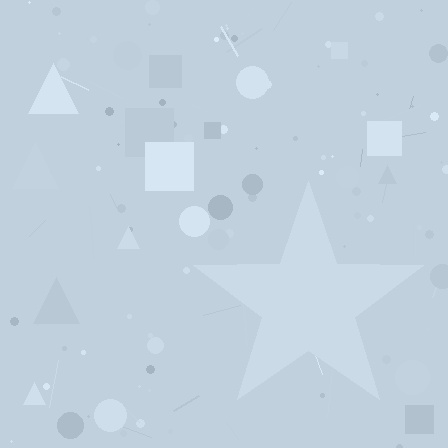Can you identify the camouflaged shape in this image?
The camouflaged shape is a star.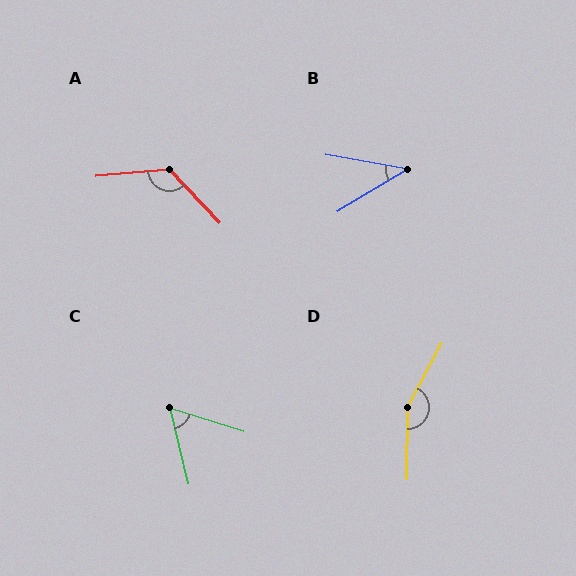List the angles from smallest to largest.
B (41°), C (59°), A (128°), D (152°).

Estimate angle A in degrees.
Approximately 128 degrees.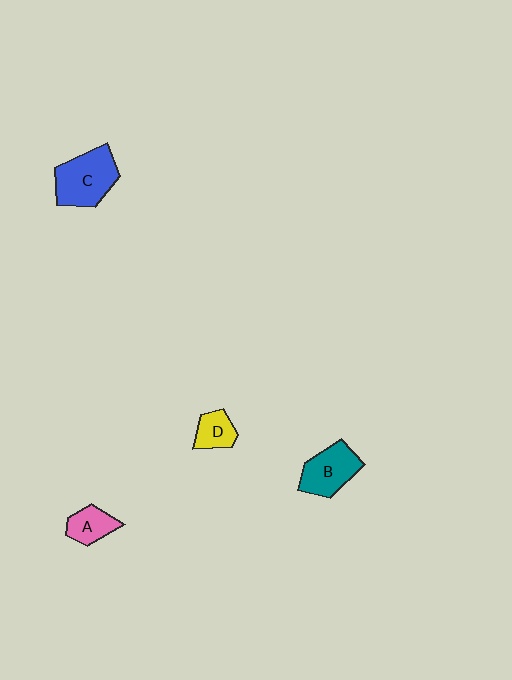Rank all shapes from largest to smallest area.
From largest to smallest: C (blue), B (teal), A (pink), D (yellow).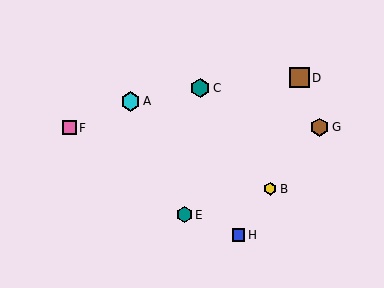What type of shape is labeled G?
Shape G is a brown hexagon.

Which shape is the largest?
The brown square (labeled D) is the largest.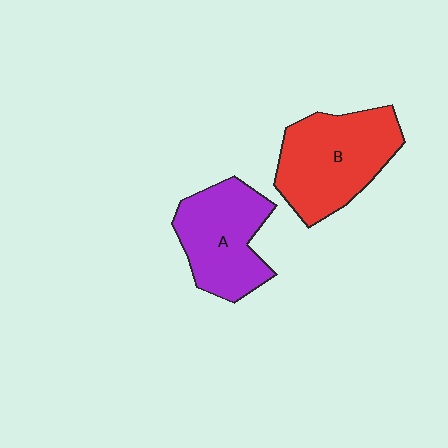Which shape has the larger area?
Shape B (red).